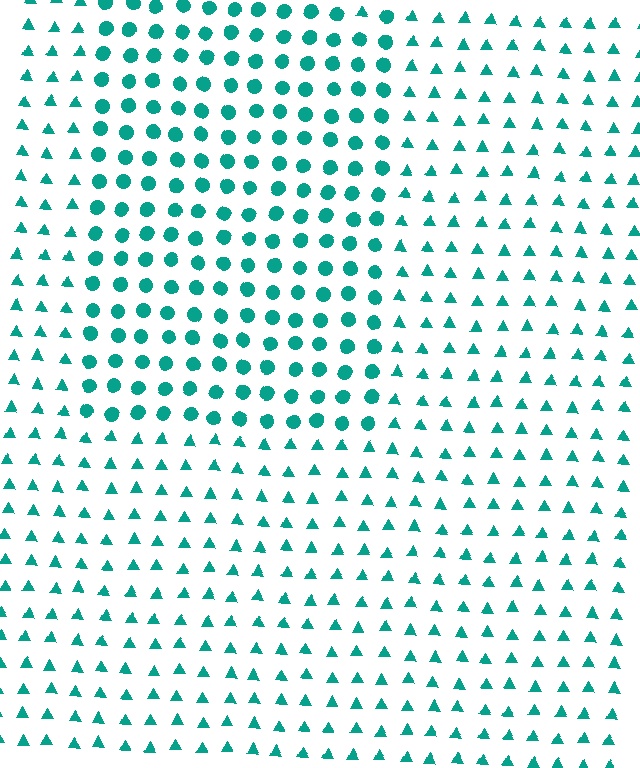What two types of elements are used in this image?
The image uses circles inside the rectangle region and triangles outside it.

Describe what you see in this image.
The image is filled with small teal elements arranged in a uniform grid. A rectangle-shaped region contains circles, while the surrounding area contains triangles. The boundary is defined purely by the change in element shape.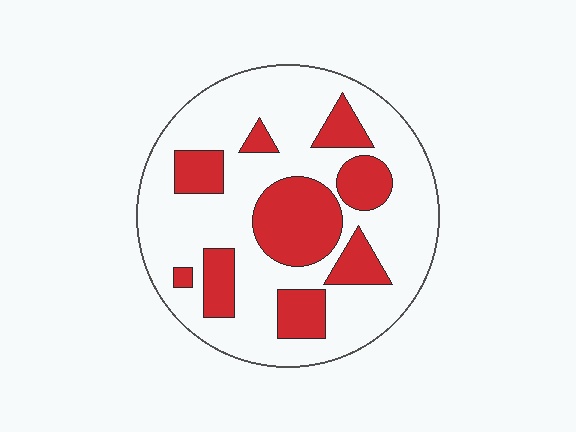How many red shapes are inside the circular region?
9.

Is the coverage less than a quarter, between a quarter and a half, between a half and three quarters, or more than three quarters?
Between a quarter and a half.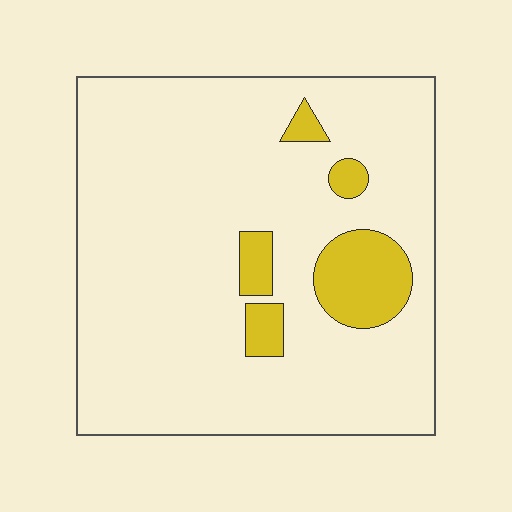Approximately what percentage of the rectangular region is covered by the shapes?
Approximately 10%.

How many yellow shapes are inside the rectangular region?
5.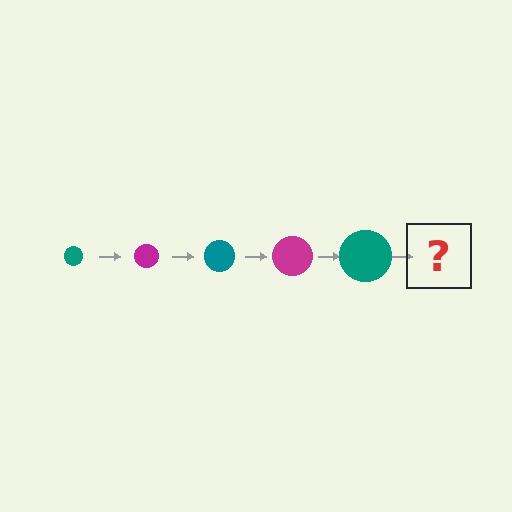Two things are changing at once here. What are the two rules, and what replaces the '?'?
The two rules are that the circle grows larger each step and the color cycles through teal and magenta. The '?' should be a magenta circle, larger than the previous one.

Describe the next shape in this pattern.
It should be a magenta circle, larger than the previous one.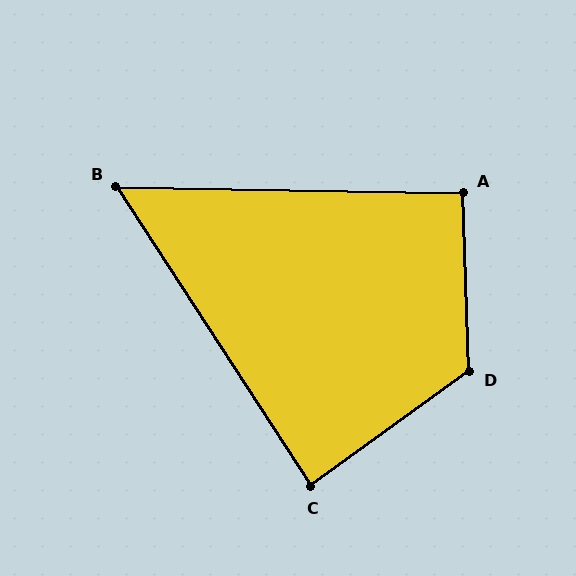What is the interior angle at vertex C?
Approximately 87 degrees (approximately right).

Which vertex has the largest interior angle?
D, at approximately 124 degrees.